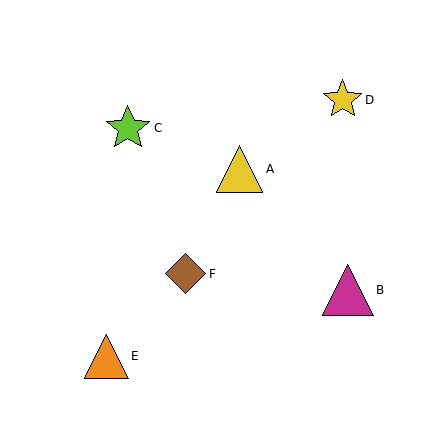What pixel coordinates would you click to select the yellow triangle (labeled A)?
Click at (239, 169) to select the yellow triangle A.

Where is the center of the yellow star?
The center of the yellow star is at (343, 100).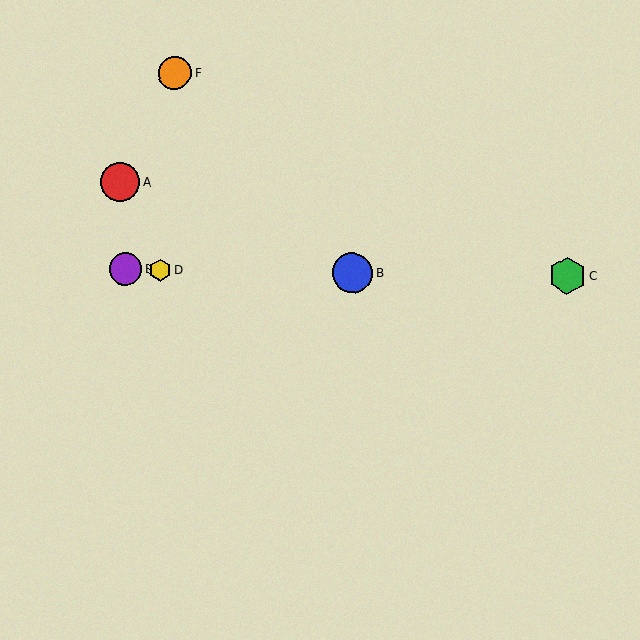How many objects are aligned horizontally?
4 objects (B, C, D, E) are aligned horizontally.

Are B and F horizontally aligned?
No, B is at y≈273 and F is at y≈73.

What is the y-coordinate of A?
Object A is at y≈182.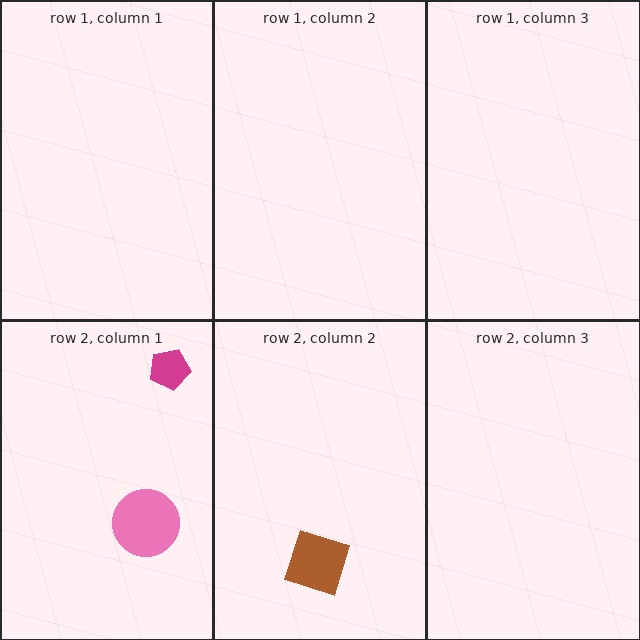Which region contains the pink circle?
The row 2, column 1 region.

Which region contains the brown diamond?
The row 2, column 2 region.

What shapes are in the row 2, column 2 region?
The brown diamond.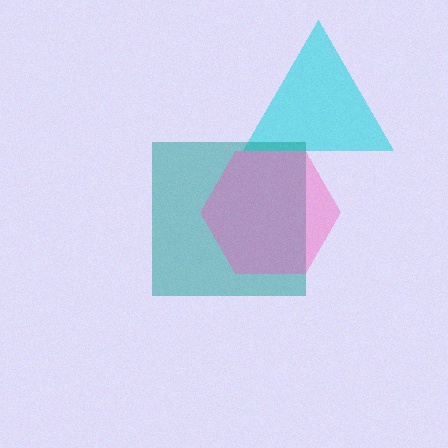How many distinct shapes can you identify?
There are 3 distinct shapes: a cyan triangle, a teal square, a pink hexagon.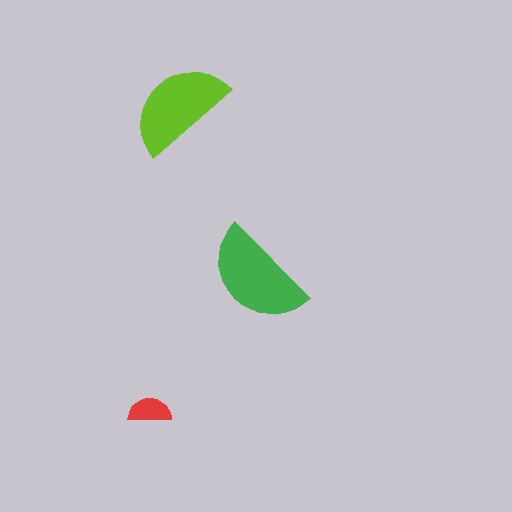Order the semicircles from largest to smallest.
the green one, the lime one, the red one.